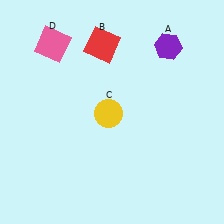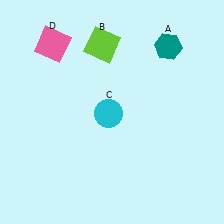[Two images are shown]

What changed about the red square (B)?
In Image 1, B is red. In Image 2, it changed to lime.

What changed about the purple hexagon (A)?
In Image 1, A is purple. In Image 2, it changed to teal.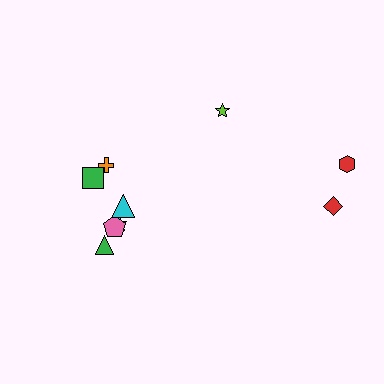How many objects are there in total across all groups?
There are 9 objects.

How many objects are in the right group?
There are 3 objects.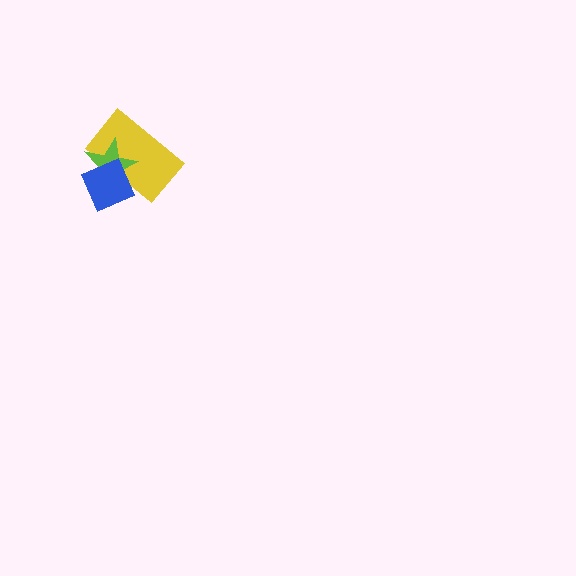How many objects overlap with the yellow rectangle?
2 objects overlap with the yellow rectangle.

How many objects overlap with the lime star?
2 objects overlap with the lime star.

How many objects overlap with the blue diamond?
2 objects overlap with the blue diamond.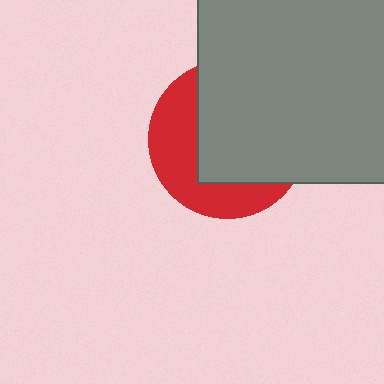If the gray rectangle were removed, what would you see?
You would see the complete red circle.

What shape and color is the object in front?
The object in front is a gray rectangle.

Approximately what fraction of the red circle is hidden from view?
Roughly 60% of the red circle is hidden behind the gray rectangle.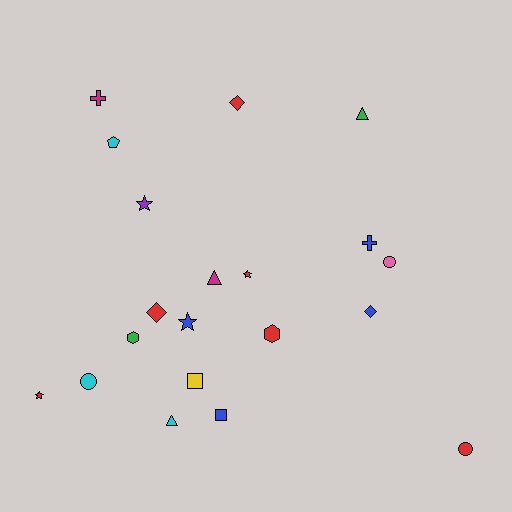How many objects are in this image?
There are 20 objects.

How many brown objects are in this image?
There are no brown objects.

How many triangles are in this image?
There are 3 triangles.